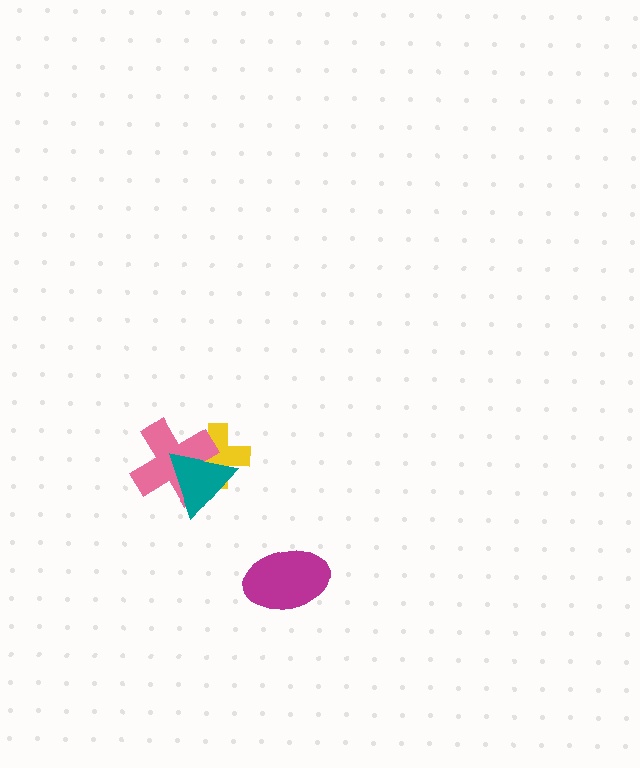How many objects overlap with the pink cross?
2 objects overlap with the pink cross.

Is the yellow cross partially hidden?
Yes, it is partially covered by another shape.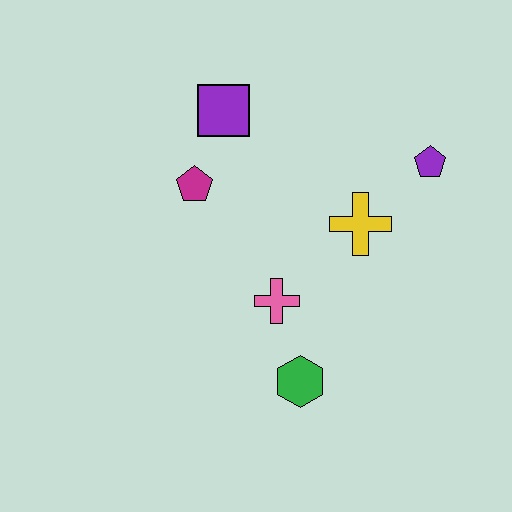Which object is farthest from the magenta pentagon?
The purple pentagon is farthest from the magenta pentagon.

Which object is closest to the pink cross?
The green hexagon is closest to the pink cross.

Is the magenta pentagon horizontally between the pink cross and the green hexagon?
No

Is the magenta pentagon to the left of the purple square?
Yes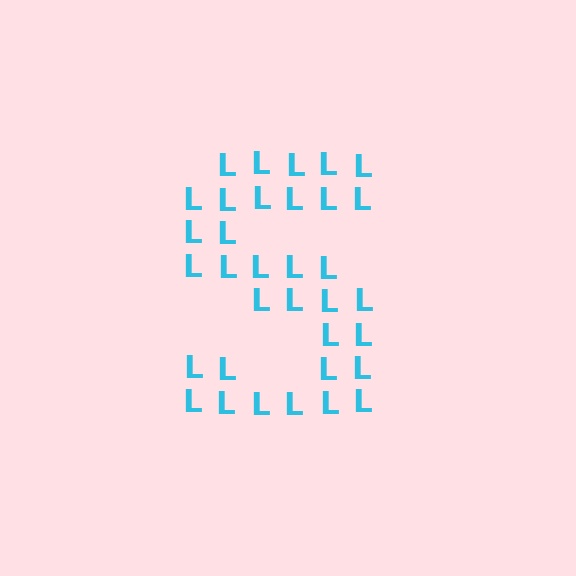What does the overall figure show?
The overall figure shows the letter S.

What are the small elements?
The small elements are letter L's.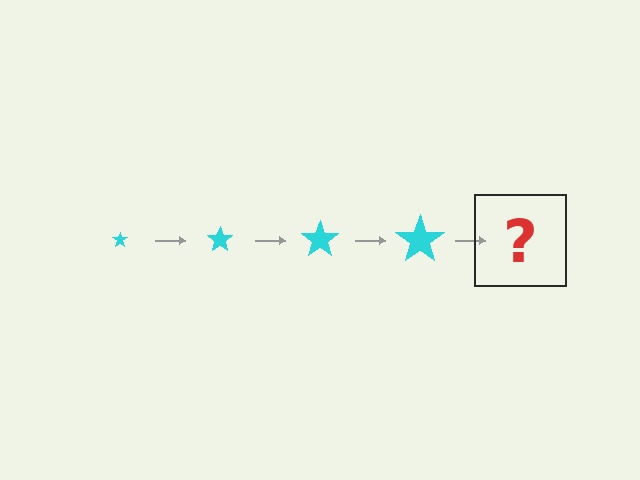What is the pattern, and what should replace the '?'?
The pattern is that the star gets progressively larger each step. The '?' should be a cyan star, larger than the previous one.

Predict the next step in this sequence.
The next step is a cyan star, larger than the previous one.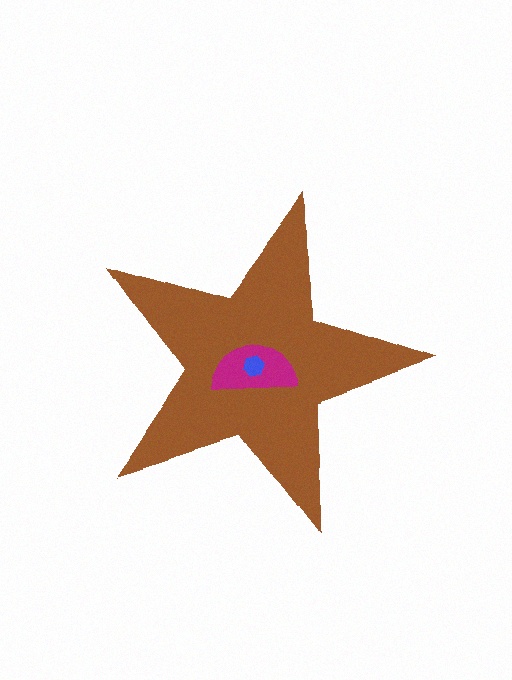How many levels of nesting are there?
3.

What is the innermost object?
The blue hexagon.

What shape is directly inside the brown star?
The magenta semicircle.